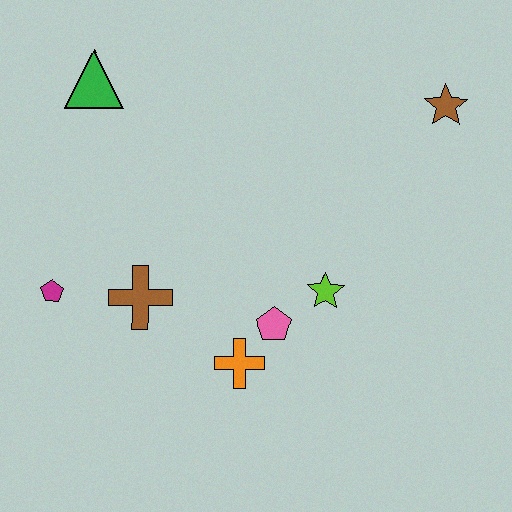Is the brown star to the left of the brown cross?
No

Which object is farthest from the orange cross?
The brown star is farthest from the orange cross.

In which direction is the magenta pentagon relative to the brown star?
The magenta pentagon is to the left of the brown star.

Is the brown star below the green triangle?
Yes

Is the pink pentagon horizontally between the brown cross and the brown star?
Yes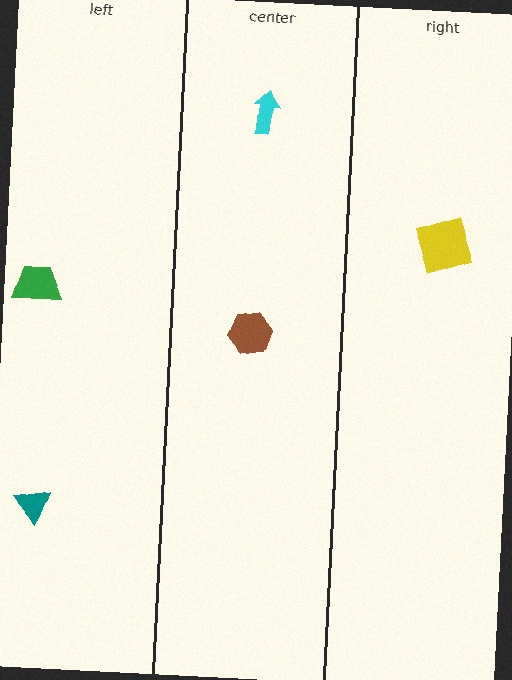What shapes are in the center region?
The brown hexagon, the cyan arrow.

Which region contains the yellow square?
The right region.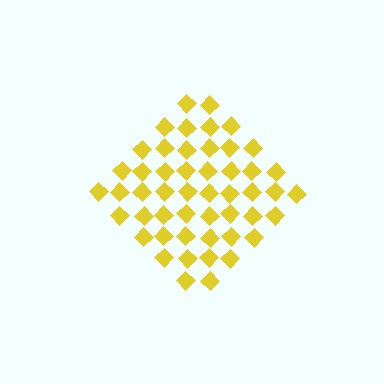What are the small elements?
The small elements are diamonds.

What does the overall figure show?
The overall figure shows a diamond.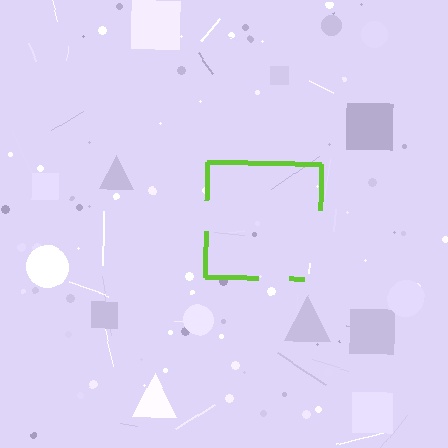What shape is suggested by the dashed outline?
The dashed outline suggests a square.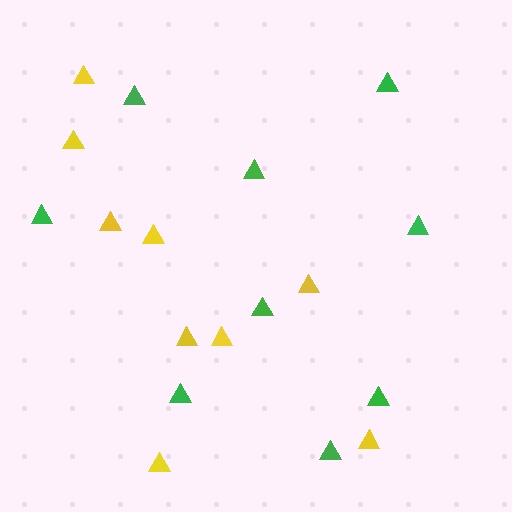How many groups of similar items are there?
There are 2 groups: one group of yellow triangles (9) and one group of green triangles (9).